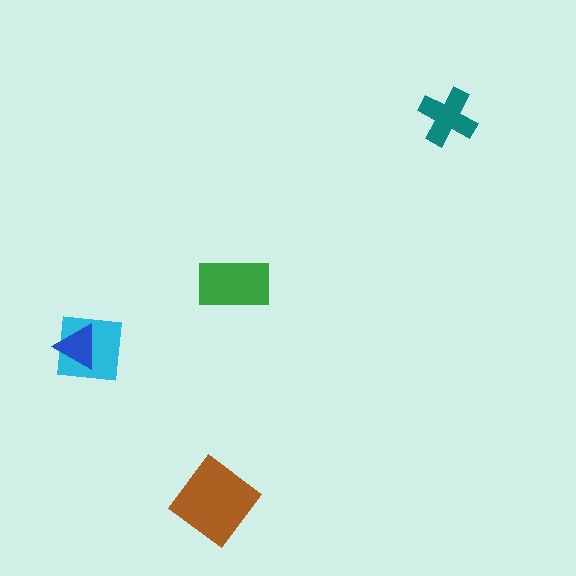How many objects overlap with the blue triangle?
1 object overlaps with the blue triangle.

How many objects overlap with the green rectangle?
0 objects overlap with the green rectangle.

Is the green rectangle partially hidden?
No, no other shape covers it.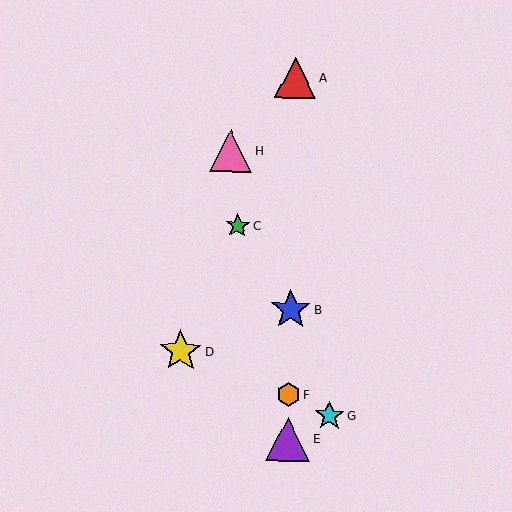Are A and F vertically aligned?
Yes, both are at x≈295.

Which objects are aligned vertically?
Objects A, B, E, F are aligned vertically.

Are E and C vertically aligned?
No, E is at x≈288 and C is at x≈238.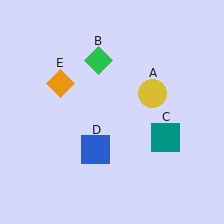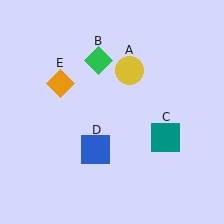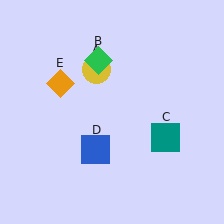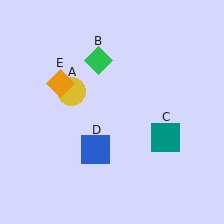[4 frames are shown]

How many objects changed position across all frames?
1 object changed position: yellow circle (object A).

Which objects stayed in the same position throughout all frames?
Green diamond (object B) and teal square (object C) and blue square (object D) and orange diamond (object E) remained stationary.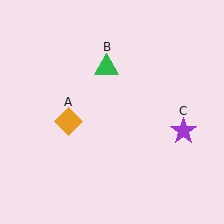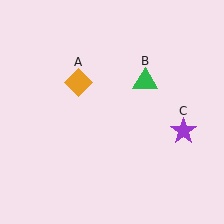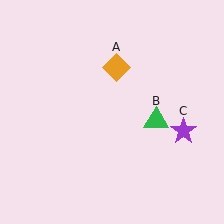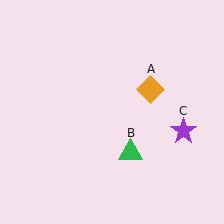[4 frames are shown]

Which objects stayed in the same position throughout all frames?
Purple star (object C) remained stationary.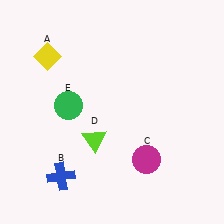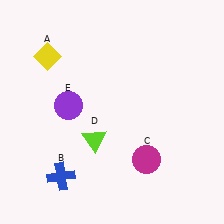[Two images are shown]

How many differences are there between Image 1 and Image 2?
There is 1 difference between the two images.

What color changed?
The circle (E) changed from green in Image 1 to purple in Image 2.